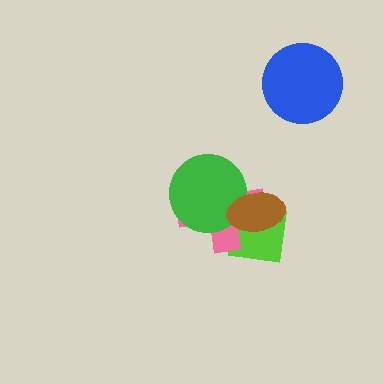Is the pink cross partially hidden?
Yes, it is partially covered by another shape.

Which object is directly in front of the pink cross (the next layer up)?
The green circle is directly in front of the pink cross.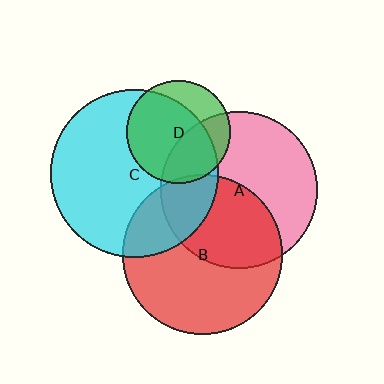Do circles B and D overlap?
Yes.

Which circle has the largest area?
Circle C (cyan).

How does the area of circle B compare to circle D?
Approximately 2.4 times.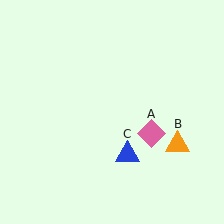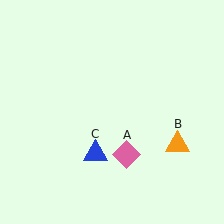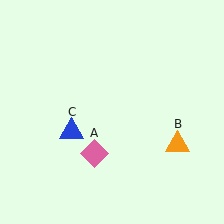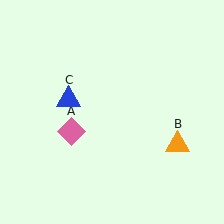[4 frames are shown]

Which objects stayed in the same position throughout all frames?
Orange triangle (object B) remained stationary.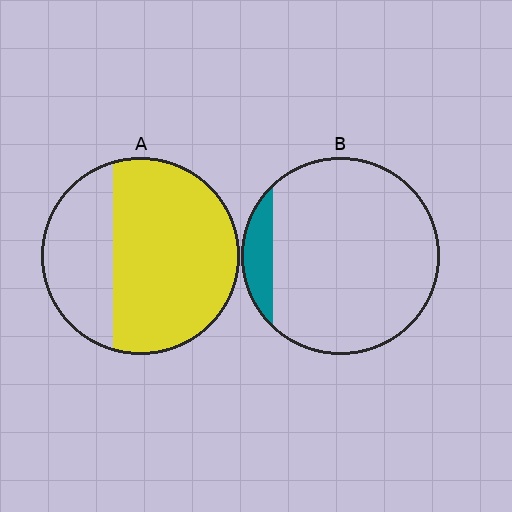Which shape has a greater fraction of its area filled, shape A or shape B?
Shape A.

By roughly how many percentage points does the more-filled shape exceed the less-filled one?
By roughly 55 percentage points (A over B).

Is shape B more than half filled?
No.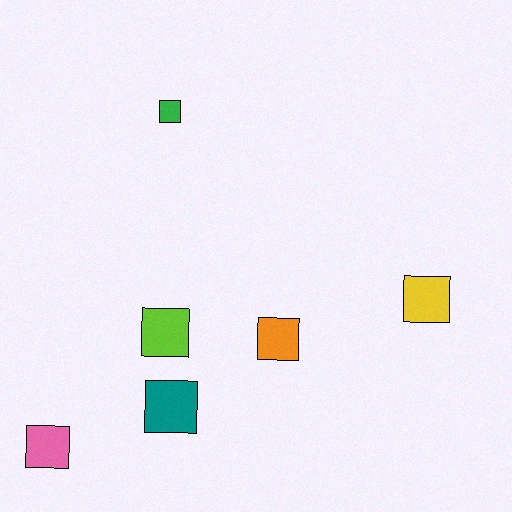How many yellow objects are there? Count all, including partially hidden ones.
There is 1 yellow object.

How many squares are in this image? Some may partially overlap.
There are 6 squares.